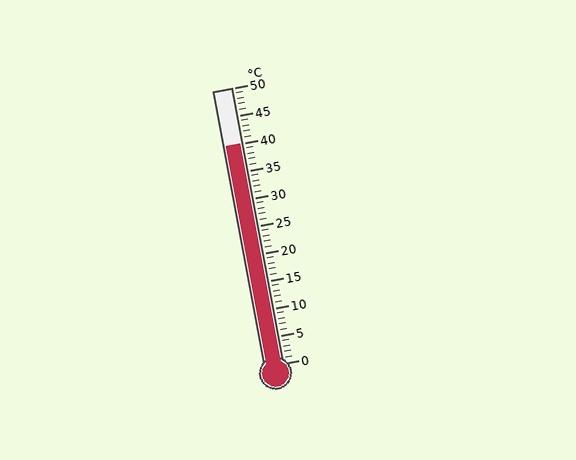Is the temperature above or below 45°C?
The temperature is below 45°C.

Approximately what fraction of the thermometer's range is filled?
The thermometer is filled to approximately 80% of its range.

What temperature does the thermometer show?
The thermometer shows approximately 40°C.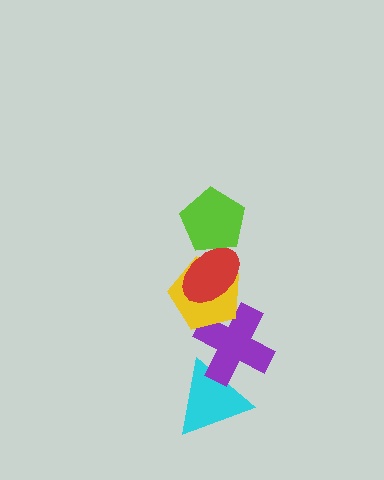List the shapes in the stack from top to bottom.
From top to bottom: the lime pentagon, the red ellipse, the yellow pentagon, the purple cross, the cyan triangle.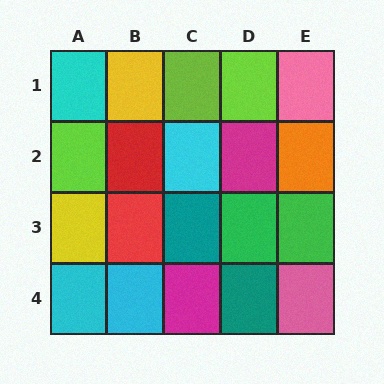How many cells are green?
2 cells are green.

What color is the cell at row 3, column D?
Green.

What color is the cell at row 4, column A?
Cyan.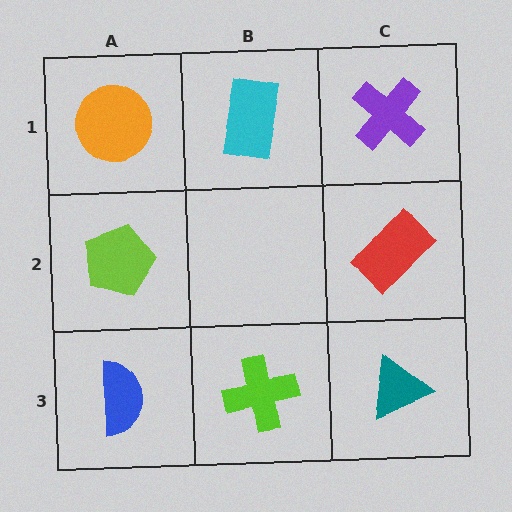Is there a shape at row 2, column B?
No, that cell is empty.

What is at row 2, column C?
A red rectangle.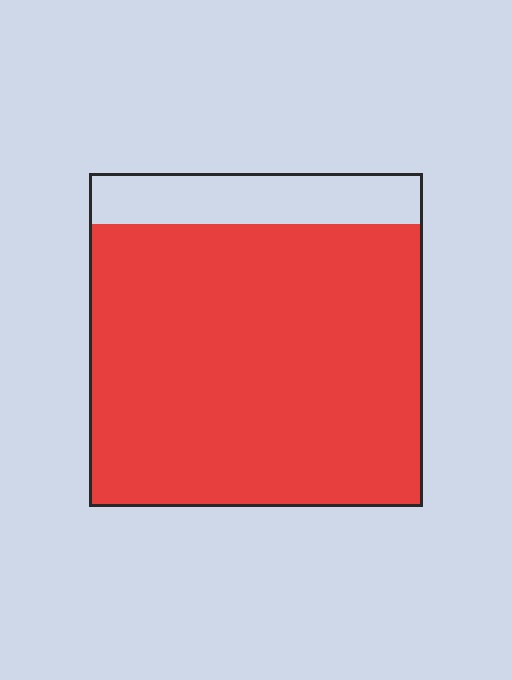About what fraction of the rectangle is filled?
About five sixths (5/6).